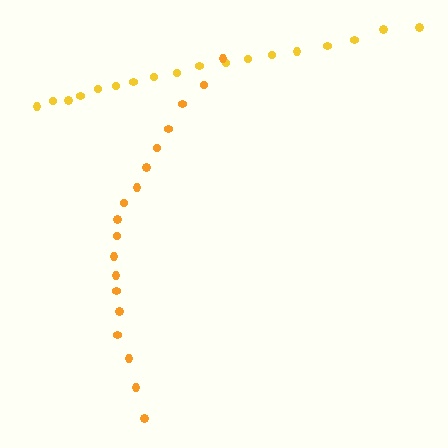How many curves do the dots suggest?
There are 2 distinct paths.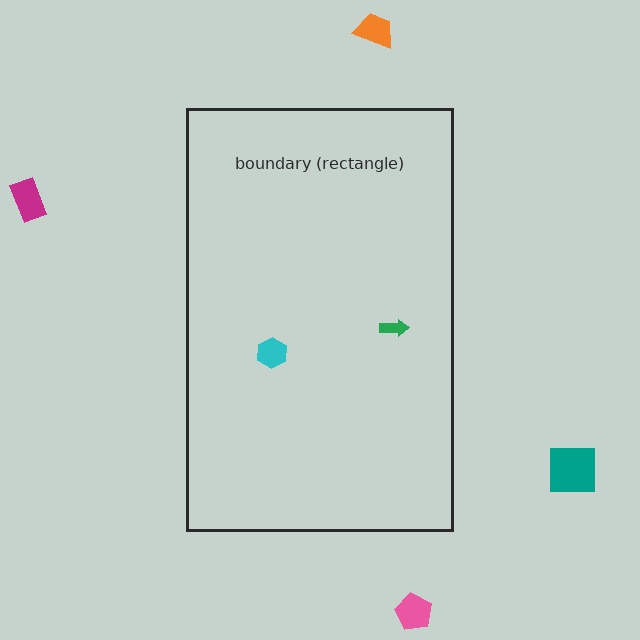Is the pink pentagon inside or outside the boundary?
Outside.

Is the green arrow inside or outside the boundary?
Inside.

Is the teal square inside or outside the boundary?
Outside.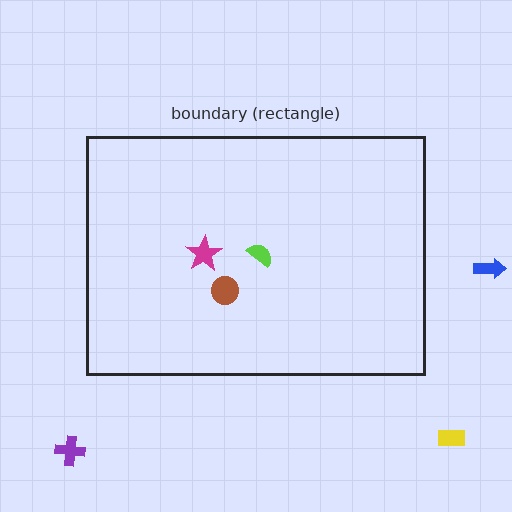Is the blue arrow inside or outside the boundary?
Outside.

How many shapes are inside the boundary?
3 inside, 3 outside.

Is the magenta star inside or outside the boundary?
Inside.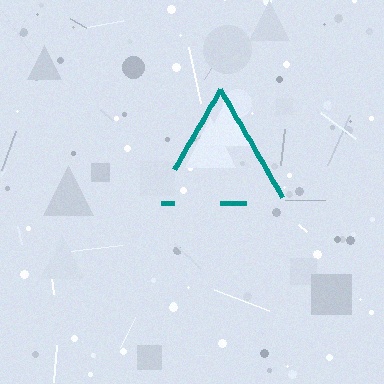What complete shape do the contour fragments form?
The contour fragments form a triangle.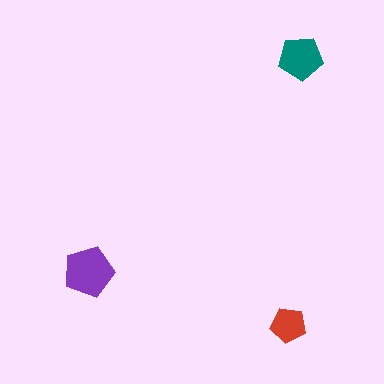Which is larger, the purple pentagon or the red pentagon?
The purple one.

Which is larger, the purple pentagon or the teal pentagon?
The purple one.